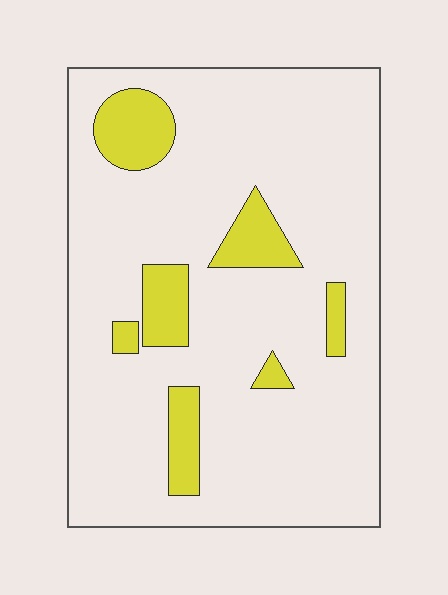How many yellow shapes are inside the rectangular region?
7.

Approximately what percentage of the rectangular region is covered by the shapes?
Approximately 15%.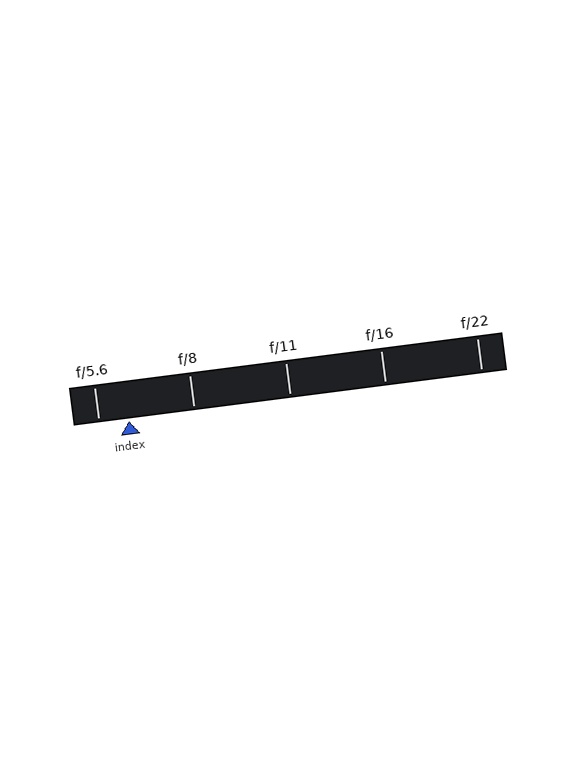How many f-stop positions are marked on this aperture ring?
There are 5 f-stop positions marked.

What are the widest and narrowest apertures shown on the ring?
The widest aperture shown is f/5.6 and the narrowest is f/22.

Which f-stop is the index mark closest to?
The index mark is closest to f/5.6.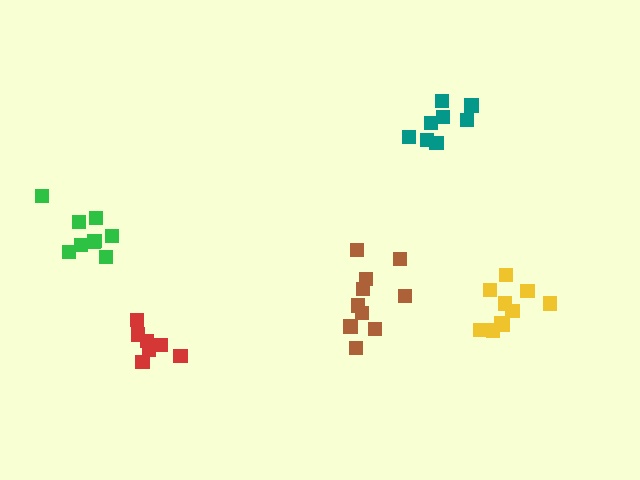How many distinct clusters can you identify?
There are 5 distinct clusters.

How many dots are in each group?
Group 1: 8 dots, Group 2: 8 dots, Group 3: 9 dots, Group 4: 10 dots, Group 5: 10 dots (45 total).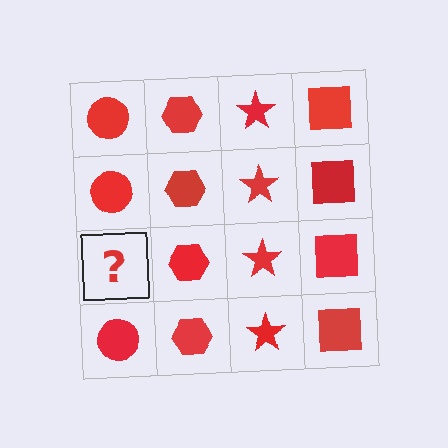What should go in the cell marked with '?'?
The missing cell should contain a red circle.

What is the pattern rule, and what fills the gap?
The rule is that each column has a consistent shape. The gap should be filled with a red circle.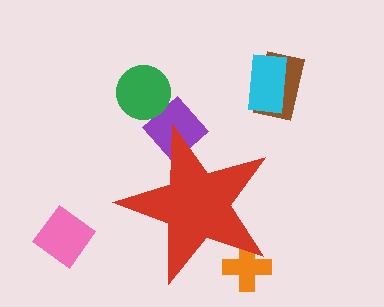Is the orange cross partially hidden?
Yes, the orange cross is partially hidden behind the red star.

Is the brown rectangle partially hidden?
No, the brown rectangle is fully visible.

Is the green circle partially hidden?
No, the green circle is fully visible.